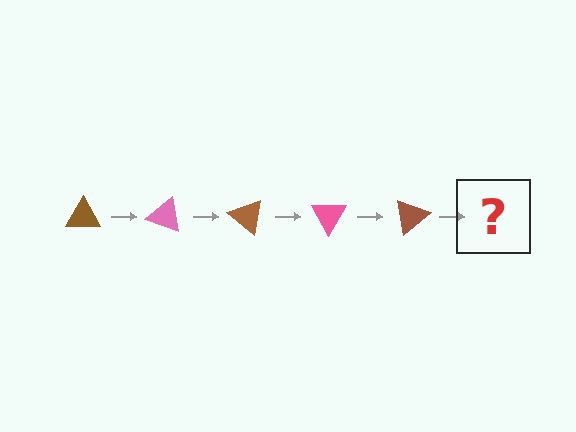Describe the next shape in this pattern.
It should be a pink triangle, rotated 100 degrees from the start.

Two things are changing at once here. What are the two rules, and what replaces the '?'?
The two rules are that it rotates 20 degrees each step and the color cycles through brown and pink. The '?' should be a pink triangle, rotated 100 degrees from the start.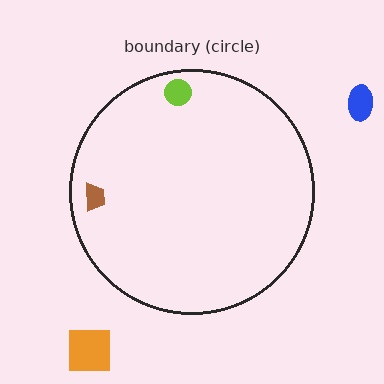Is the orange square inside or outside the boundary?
Outside.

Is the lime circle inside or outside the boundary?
Inside.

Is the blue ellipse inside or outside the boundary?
Outside.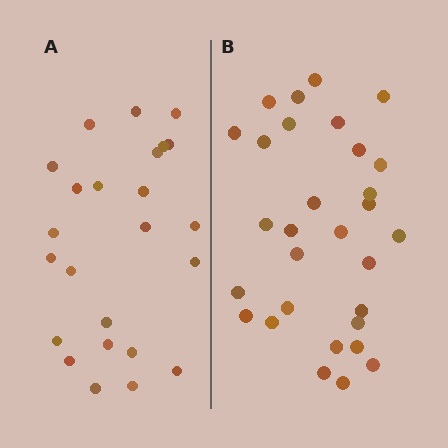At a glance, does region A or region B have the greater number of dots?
Region B (the right region) has more dots.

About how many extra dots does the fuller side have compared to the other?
Region B has about 6 more dots than region A.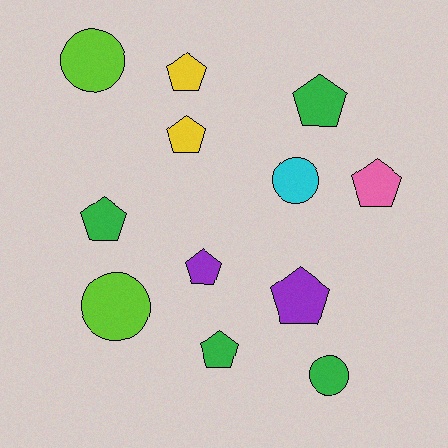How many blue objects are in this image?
There are no blue objects.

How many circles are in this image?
There are 4 circles.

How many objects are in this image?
There are 12 objects.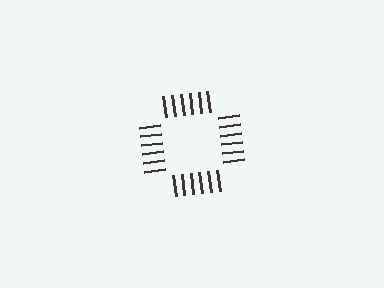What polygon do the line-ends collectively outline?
An illusory square — the line segments terminate on its edges but no continuous stroke is drawn.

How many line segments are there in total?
24 — 6 along each of the 4 edges.